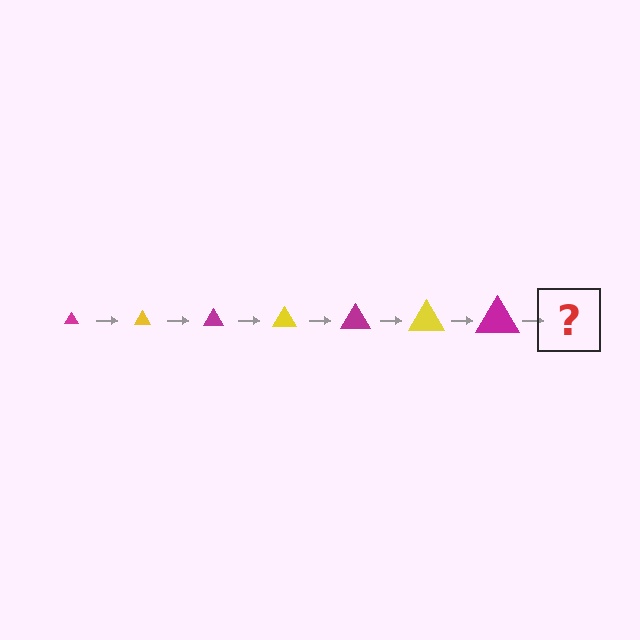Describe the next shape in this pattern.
It should be a yellow triangle, larger than the previous one.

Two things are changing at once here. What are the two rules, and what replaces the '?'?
The two rules are that the triangle grows larger each step and the color cycles through magenta and yellow. The '?' should be a yellow triangle, larger than the previous one.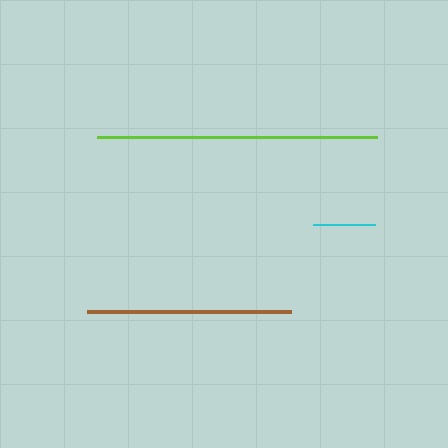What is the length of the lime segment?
The lime segment is approximately 280 pixels long.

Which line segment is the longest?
The lime line is the longest at approximately 280 pixels.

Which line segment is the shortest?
The cyan line is the shortest at approximately 61 pixels.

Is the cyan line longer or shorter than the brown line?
The brown line is longer than the cyan line.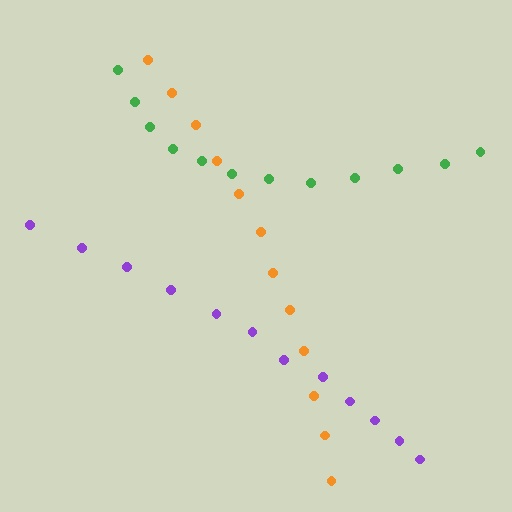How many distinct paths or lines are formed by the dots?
There are 3 distinct paths.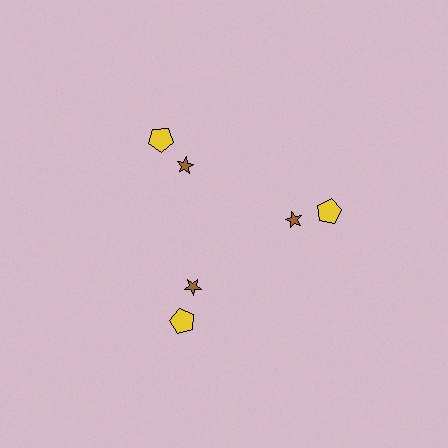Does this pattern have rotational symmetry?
Yes, this pattern has 3-fold rotational symmetry. It looks the same after rotating 120 degrees around the center.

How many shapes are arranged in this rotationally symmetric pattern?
There are 6 shapes, arranged in 3 groups of 2.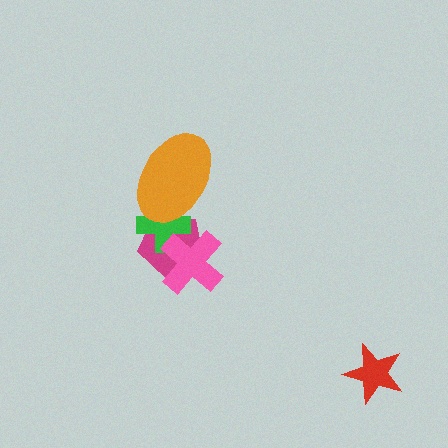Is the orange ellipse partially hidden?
No, no other shape covers it.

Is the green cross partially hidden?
Yes, it is partially covered by another shape.